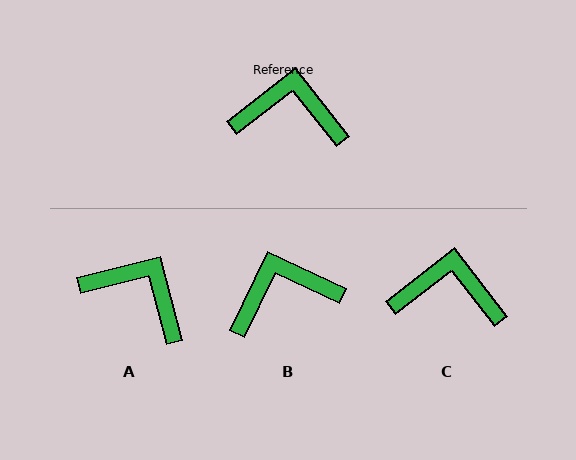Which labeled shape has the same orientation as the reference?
C.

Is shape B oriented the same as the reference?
No, it is off by about 27 degrees.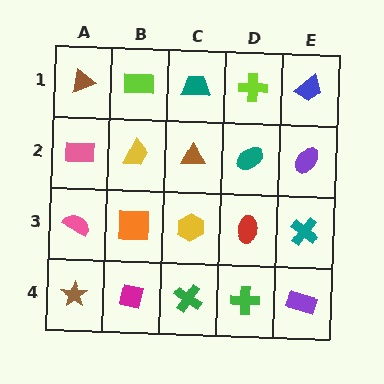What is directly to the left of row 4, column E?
A green cross.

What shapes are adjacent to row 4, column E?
A teal cross (row 3, column E), a green cross (row 4, column D).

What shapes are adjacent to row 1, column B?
A yellow trapezoid (row 2, column B), a brown triangle (row 1, column A), a teal trapezoid (row 1, column C).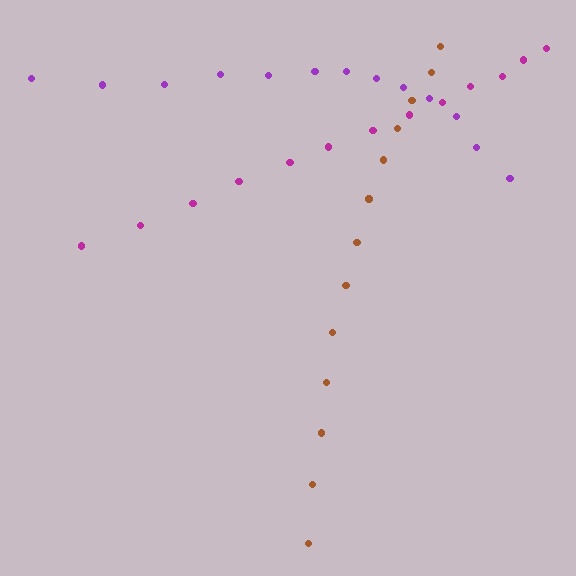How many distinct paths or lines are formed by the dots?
There are 3 distinct paths.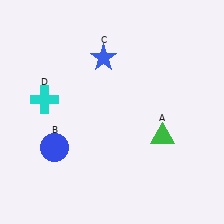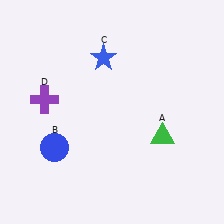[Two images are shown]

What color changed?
The cross (D) changed from cyan in Image 1 to purple in Image 2.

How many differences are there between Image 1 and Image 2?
There is 1 difference between the two images.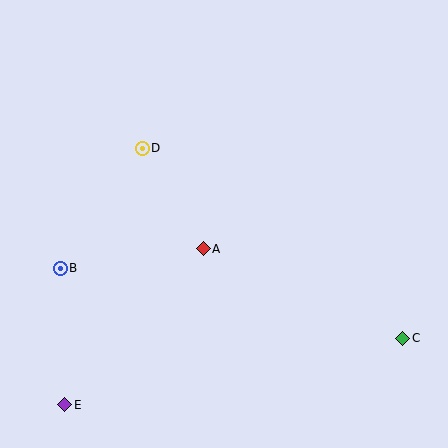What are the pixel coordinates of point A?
Point A is at (203, 249).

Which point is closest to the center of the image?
Point A at (203, 249) is closest to the center.